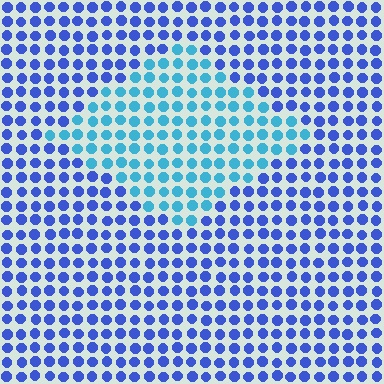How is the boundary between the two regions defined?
The boundary is defined purely by a slight shift in hue (about 38 degrees). Spacing, size, and orientation are identical on both sides.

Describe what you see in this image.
The image is filled with small blue elements in a uniform arrangement. A diamond-shaped region is visible where the elements are tinted to a slightly different hue, forming a subtle color boundary.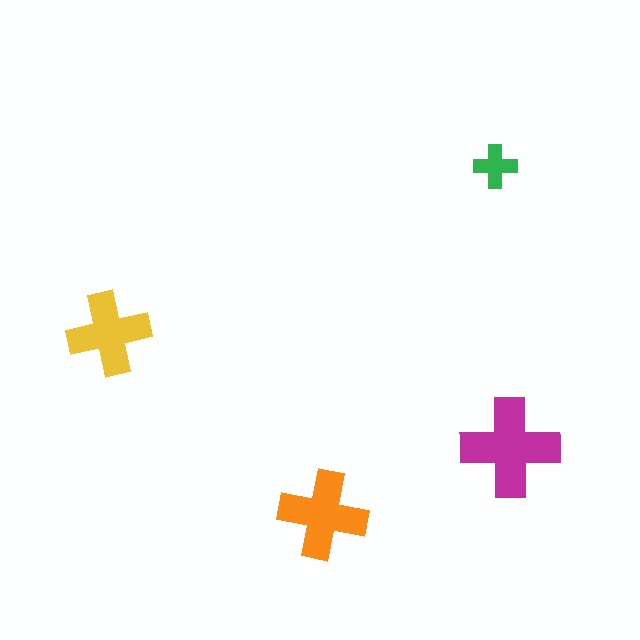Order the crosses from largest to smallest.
the magenta one, the orange one, the yellow one, the green one.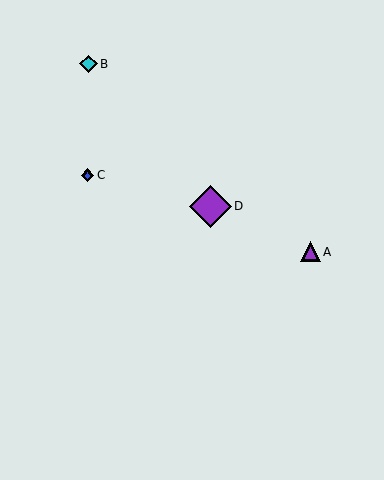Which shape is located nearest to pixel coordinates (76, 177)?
The blue diamond (labeled C) at (88, 175) is nearest to that location.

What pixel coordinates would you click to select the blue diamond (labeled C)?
Click at (88, 175) to select the blue diamond C.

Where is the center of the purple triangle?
The center of the purple triangle is at (310, 252).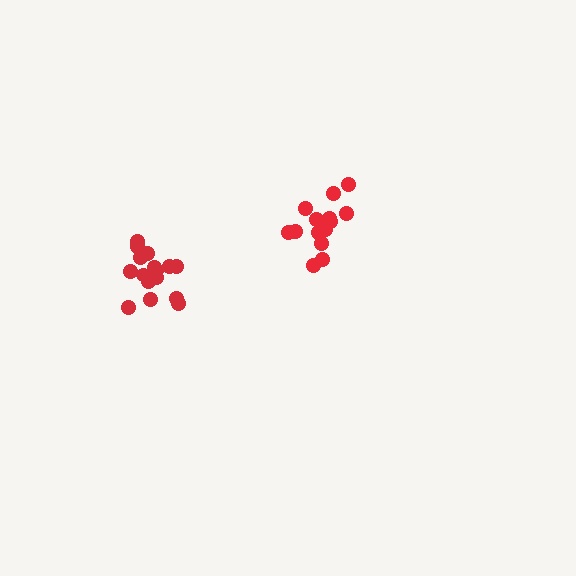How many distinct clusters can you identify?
There are 2 distinct clusters.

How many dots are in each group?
Group 1: 16 dots, Group 2: 17 dots (33 total).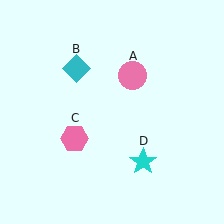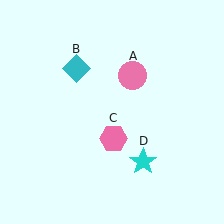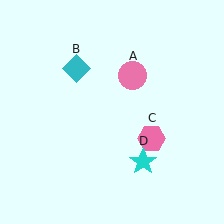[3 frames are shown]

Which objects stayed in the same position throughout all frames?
Pink circle (object A) and cyan diamond (object B) and cyan star (object D) remained stationary.